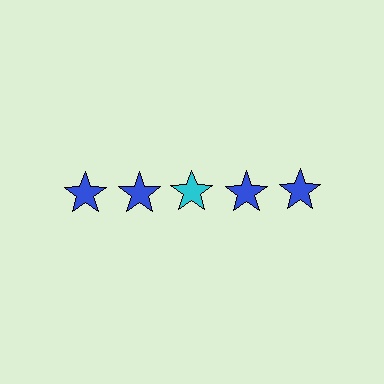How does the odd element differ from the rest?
It has a different color: cyan instead of blue.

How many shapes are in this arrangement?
There are 5 shapes arranged in a grid pattern.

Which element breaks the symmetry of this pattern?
The cyan star in the top row, center column breaks the symmetry. All other shapes are blue stars.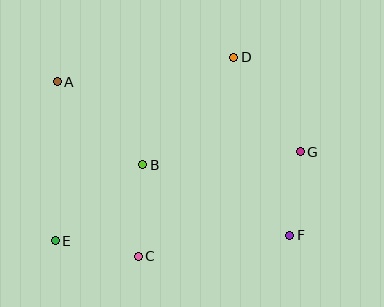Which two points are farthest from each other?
Points A and F are farthest from each other.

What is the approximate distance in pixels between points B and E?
The distance between B and E is approximately 116 pixels.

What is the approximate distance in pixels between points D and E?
The distance between D and E is approximately 256 pixels.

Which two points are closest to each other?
Points F and G are closest to each other.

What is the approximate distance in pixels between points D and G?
The distance between D and G is approximately 115 pixels.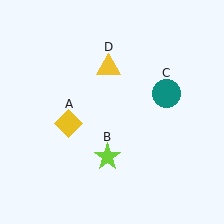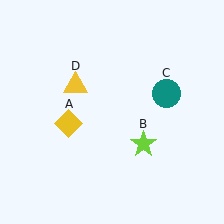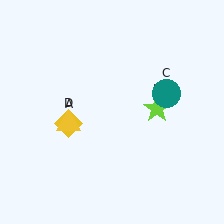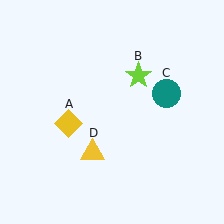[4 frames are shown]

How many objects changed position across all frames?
2 objects changed position: lime star (object B), yellow triangle (object D).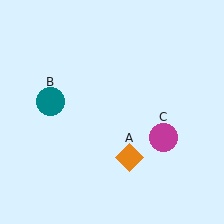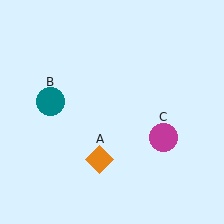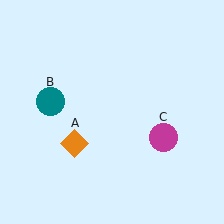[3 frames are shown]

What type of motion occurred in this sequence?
The orange diamond (object A) rotated clockwise around the center of the scene.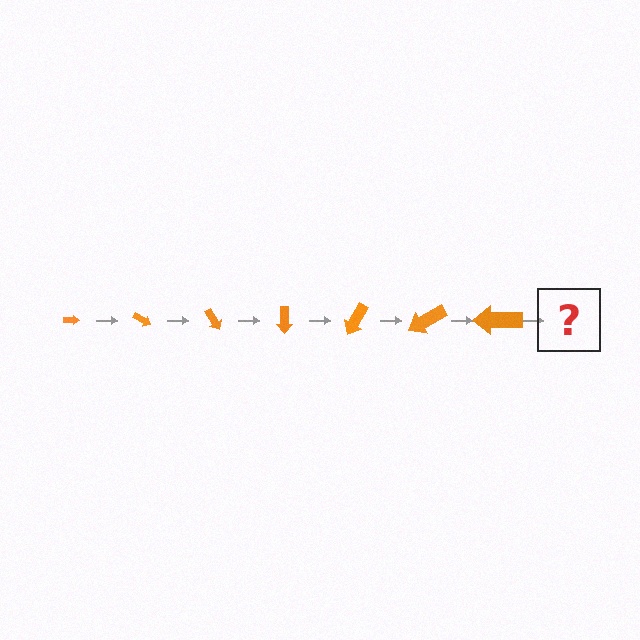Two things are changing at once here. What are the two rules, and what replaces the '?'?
The two rules are that the arrow grows larger each step and it rotates 30 degrees each step. The '?' should be an arrow, larger than the previous one and rotated 210 degrees from the start.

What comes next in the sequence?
The next element should be an arrow, larger than the previous one and rotated 210 degrees from the start.